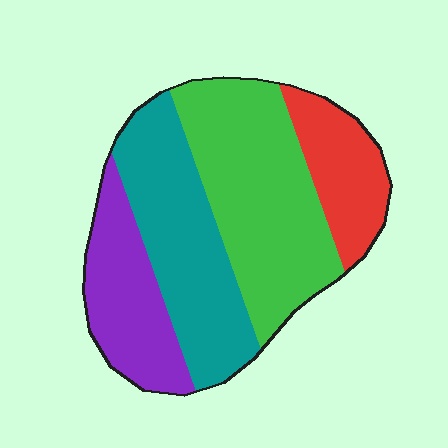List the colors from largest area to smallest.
From largest to smallest: green, teal, purple, red.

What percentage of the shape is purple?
Purple takes up about one fifth (1/5) of the shape.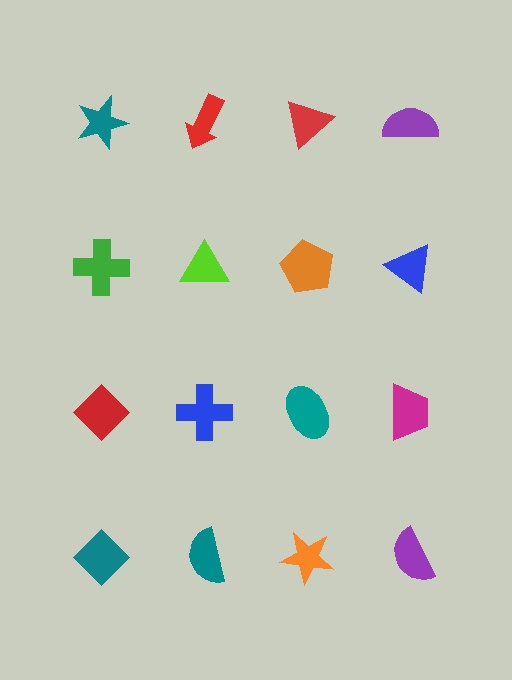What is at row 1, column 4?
A purple semicircle.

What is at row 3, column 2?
A blue cross.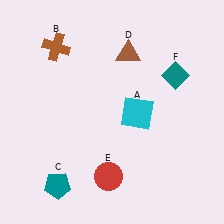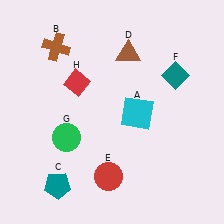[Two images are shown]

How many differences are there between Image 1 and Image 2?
There are 2 differences between the two images.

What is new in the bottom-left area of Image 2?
A green circle (G) was added in the bottom-left area of Image 2.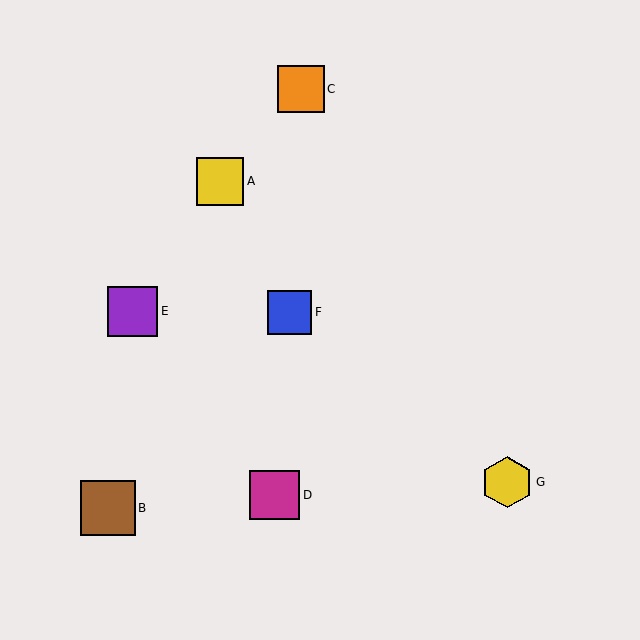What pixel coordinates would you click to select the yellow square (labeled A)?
Click at (220, 181) to select the yellow square A.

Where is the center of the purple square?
The center of the purple square is at (133, 311).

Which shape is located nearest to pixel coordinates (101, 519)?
The brown square (labeled B) at (108, 508) is nearest to that location.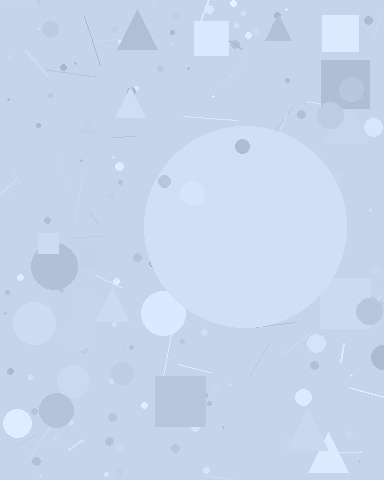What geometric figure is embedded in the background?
A circle is embedded in the background.